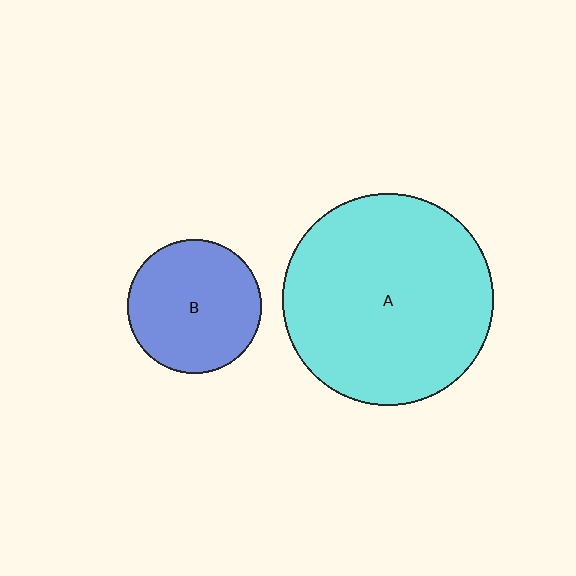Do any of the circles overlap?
No, none of the circles overlap.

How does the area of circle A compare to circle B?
Approximately 2.5 times.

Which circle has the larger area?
Circle A (cyan).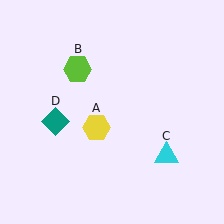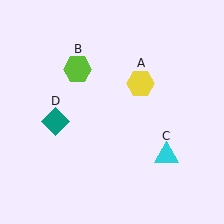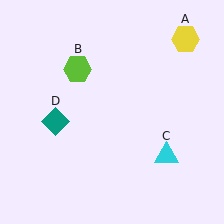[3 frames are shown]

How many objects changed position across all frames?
1 object changed position: yellow hexagon (object A).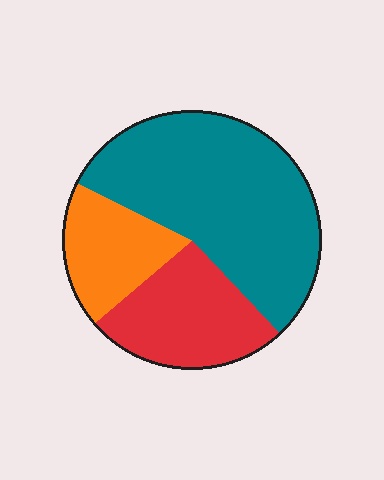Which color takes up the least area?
Orange, at roughly 20%.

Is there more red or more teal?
Teal.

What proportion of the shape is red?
Red takes up about one quarter (1/4) of the shape.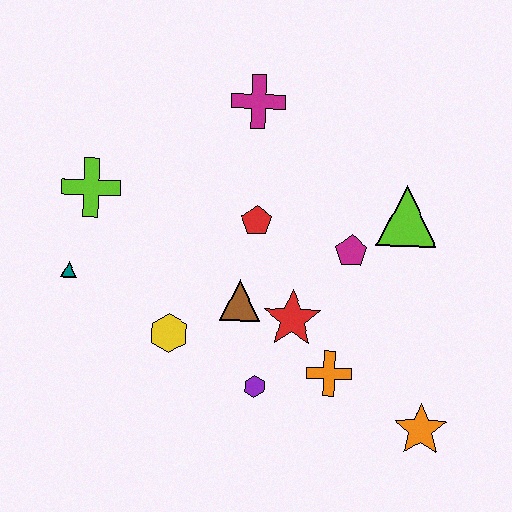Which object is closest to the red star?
The brown triangle is closest to the red star.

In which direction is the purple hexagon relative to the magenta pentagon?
The purple hexagon is below the magenta pentagon.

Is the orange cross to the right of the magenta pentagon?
No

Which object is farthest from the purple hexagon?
The magenta cross is farthest from the purple hexagon.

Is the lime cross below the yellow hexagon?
No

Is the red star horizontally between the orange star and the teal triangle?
Yes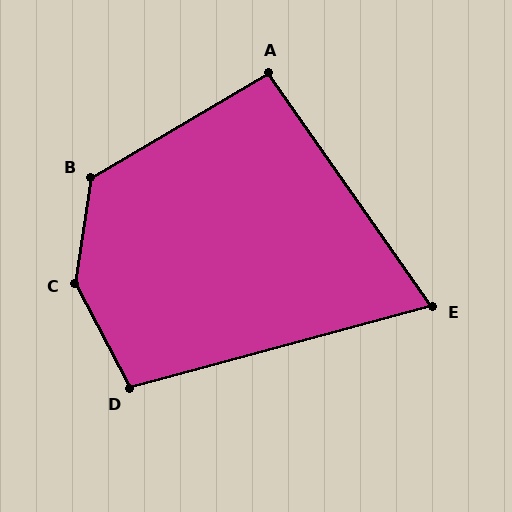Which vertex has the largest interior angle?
C, at approximately 144 degrees.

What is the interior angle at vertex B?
Approximately 129 degrees (obtuse).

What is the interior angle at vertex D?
Approximately 102 degrees (obtuse).